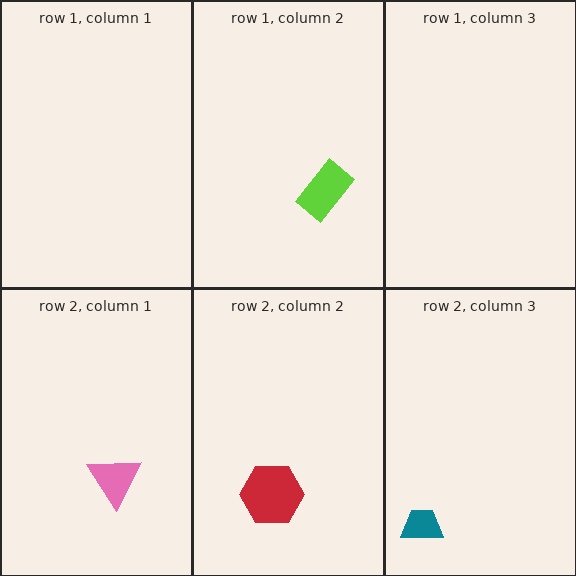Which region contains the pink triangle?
The row 2, column 1 region.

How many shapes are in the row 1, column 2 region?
1.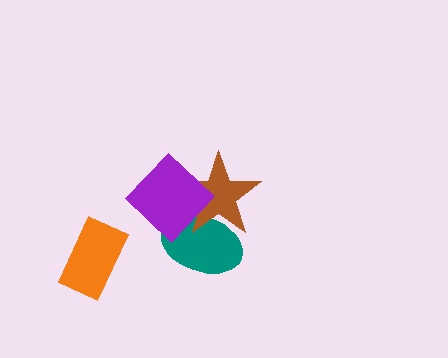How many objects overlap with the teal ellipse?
2 objects overlap with the teal ellipse.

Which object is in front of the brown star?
The purple diamond is in front of the brown star.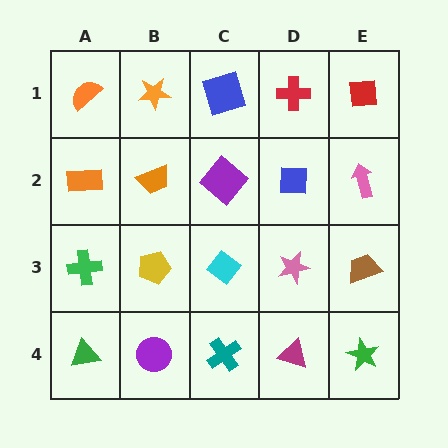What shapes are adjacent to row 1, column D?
A blue square (row 2, column D), a blue square (row 1, column C), a red square (row 1, column E).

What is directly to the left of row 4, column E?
A magenta triangle.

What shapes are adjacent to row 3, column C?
A purple diamond (row 2, column C), a teal cross (row 4, column C), a yellow pentagon (row 3, column B), a pink star (row 3, column D).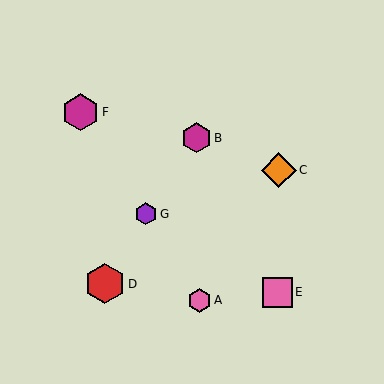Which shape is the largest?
The red hexagon (labeled D) is the largest.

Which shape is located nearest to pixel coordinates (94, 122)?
The magenta hexagon (labeled F) at (80, 112) is nearest to that location.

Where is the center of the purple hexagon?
The center of the purple hexagon is at (146, 214).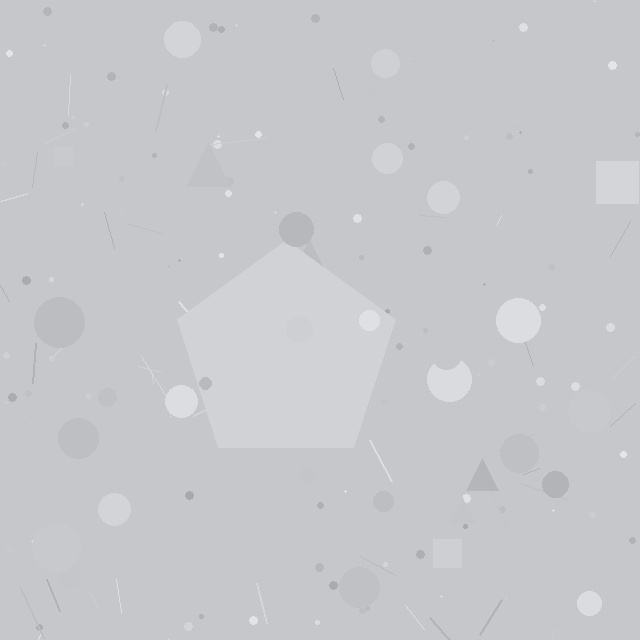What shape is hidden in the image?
A pentagon is hidden in the image.